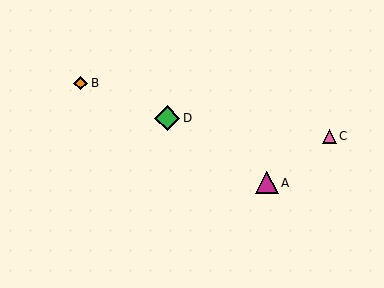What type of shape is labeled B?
Shape B is an orange diamond.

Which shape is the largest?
The green diamond (labeled D) is the largest.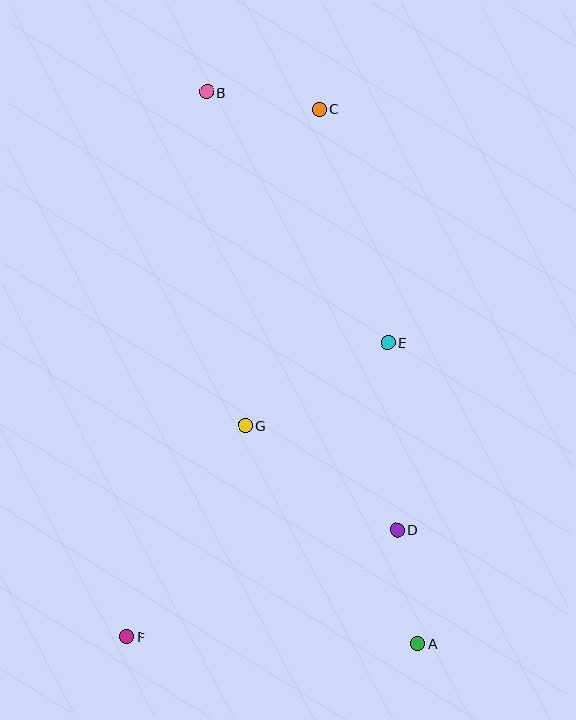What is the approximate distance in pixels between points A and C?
The distance between A and C is approximately 543 pixels.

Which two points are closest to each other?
Points B and C are closest to each other.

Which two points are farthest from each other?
Points A and B are farthest from each other.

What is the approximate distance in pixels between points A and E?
The distance between A and E is approximately 302 pixels.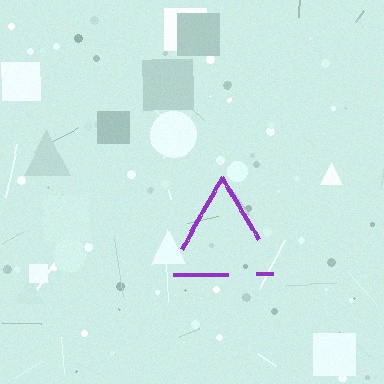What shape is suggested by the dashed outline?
The dashed outline suggests a triangle.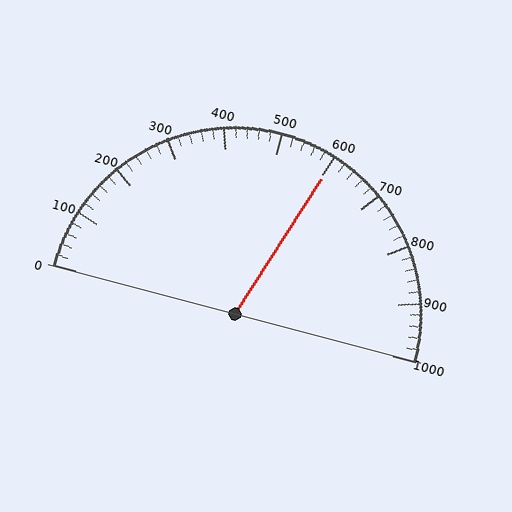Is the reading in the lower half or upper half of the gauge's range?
The reading is in the upper half of the range (0 to 1000).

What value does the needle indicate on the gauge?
The needle indicates approximately 600.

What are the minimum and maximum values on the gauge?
The gauge ranges from 0 to 1000.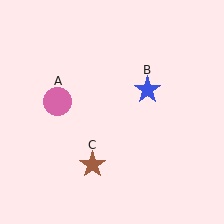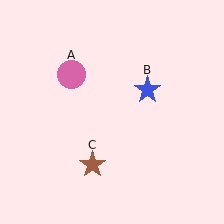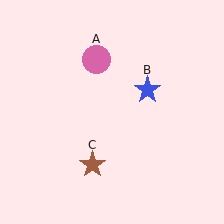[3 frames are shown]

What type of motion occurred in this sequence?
The pink circle (object A) rotated clockwise around the center of the scene.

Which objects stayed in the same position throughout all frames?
Blue star (object B) and brown star (object C) remained stationary.